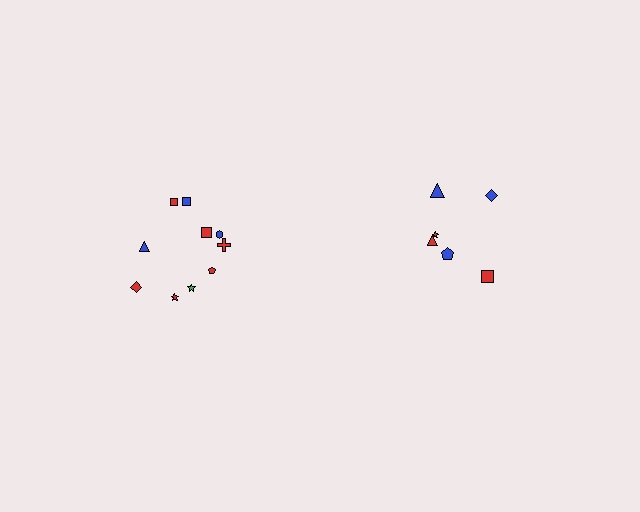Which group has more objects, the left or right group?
The left group.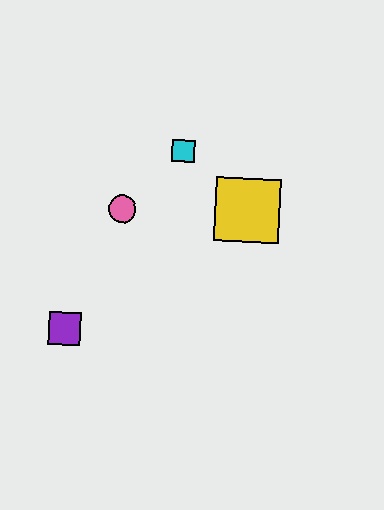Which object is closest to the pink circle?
The cyan square is closest to the pink circle.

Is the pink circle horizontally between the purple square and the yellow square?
Yes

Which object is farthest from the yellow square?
The purple square is farthest from the yellow square.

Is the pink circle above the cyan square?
No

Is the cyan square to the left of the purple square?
No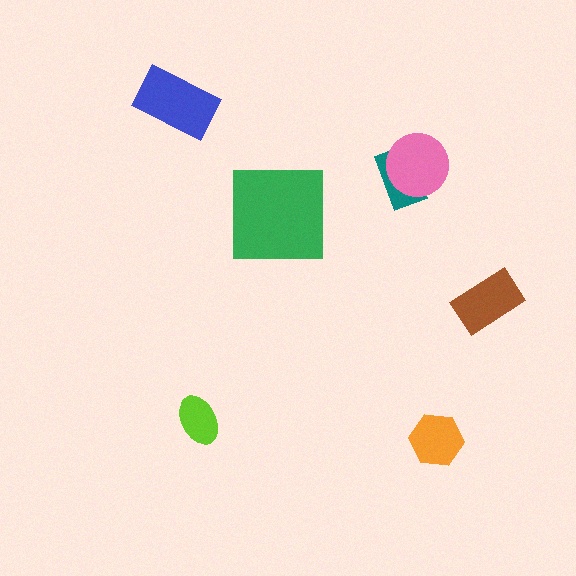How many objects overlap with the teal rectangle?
1 object overlaps with the teal rectangle.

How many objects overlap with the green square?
0 objects overlap with the green square.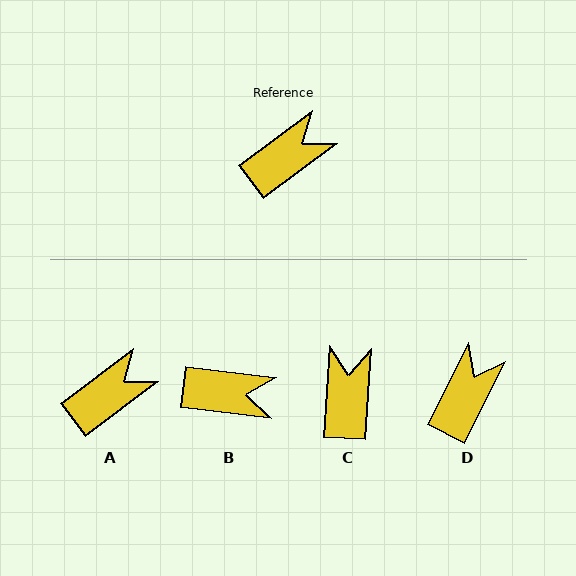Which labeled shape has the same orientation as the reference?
A.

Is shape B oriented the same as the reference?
No, it is off by about 44 degrees.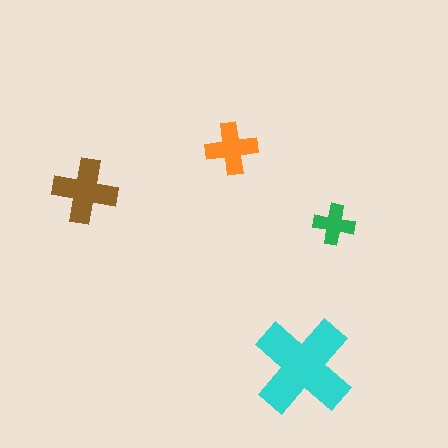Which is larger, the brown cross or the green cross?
The brown one.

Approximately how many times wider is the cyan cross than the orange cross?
About 2 times wider.